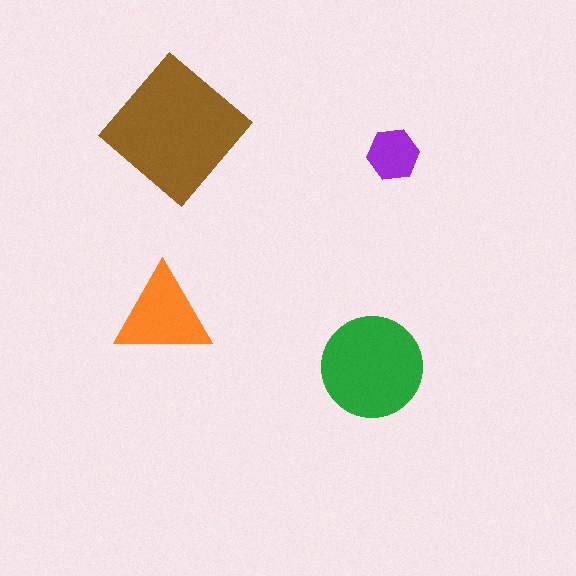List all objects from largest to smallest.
The brown diamond, the green circle, the orange triangle, the purple hexagon.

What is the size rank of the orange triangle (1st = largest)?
3rd.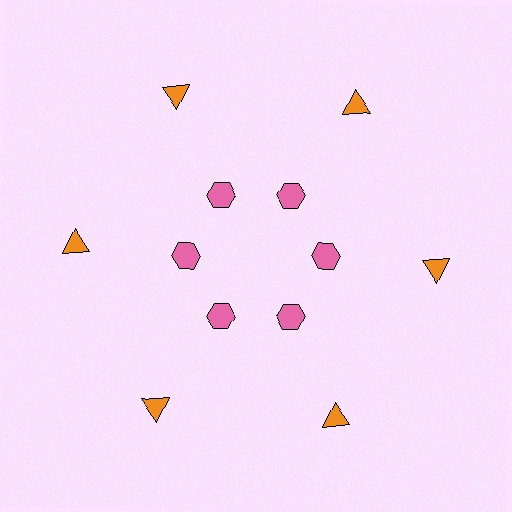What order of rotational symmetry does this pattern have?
This pattern has 6-fold rotational symmetry.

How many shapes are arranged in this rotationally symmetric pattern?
There are 12 shapes, arranged in 6 groups of 2.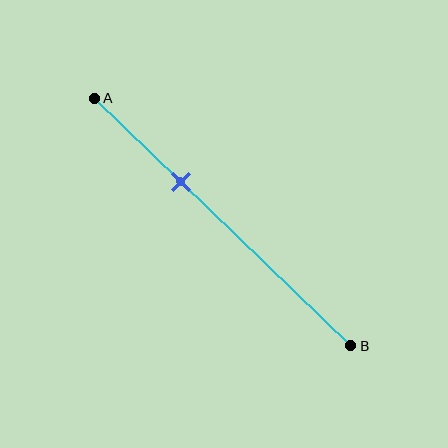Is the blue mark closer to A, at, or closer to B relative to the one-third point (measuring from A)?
The blue mark is approximately at the one-third point of segment AB.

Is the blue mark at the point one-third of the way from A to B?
Yes, the mark is approximately at the one-third point.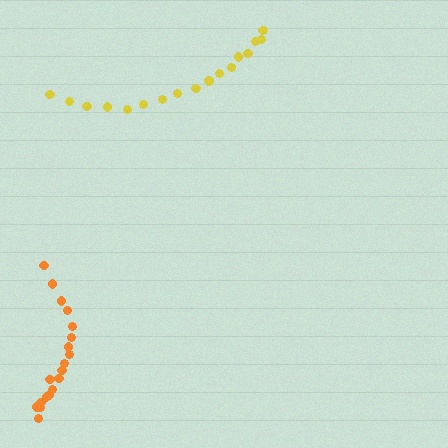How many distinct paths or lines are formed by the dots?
There are 2 distinct paths.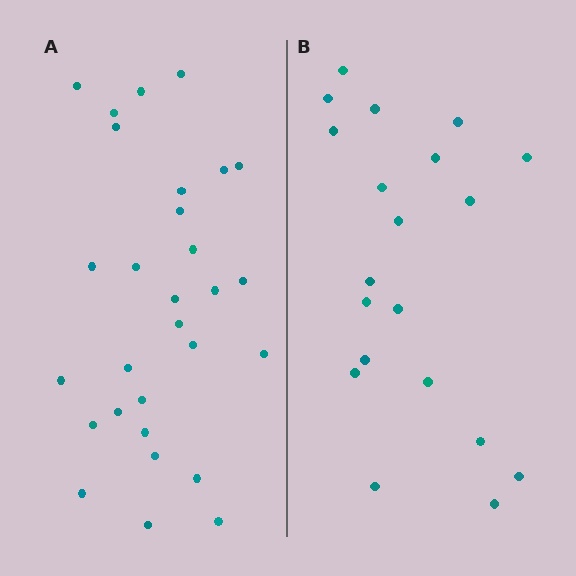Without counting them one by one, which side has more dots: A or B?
Region A (the left region) has more dots.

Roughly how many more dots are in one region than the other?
Region A has roughly 8 or so more dots than region B.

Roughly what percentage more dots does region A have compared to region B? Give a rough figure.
About 45% more.